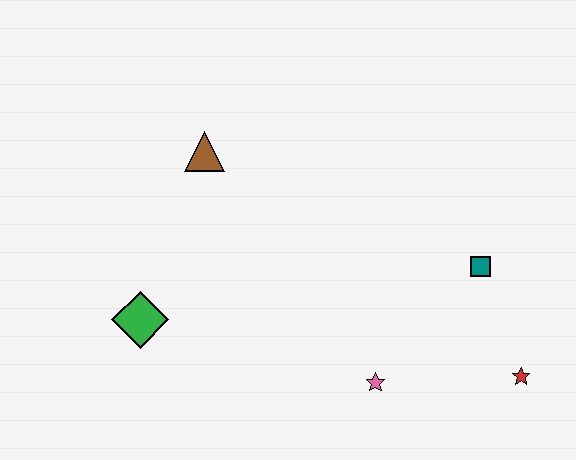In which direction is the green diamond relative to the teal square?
The green diamond is to the left of the teal square.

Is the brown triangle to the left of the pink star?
Yes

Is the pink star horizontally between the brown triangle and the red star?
Yes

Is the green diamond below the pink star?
No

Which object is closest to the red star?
The teal square is closest to the red star.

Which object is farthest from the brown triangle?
The red star is farthest from the brown triangle.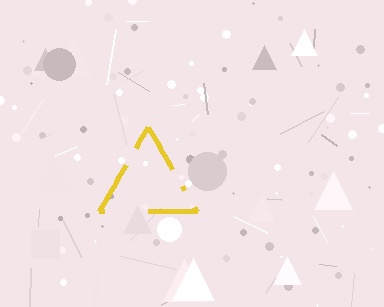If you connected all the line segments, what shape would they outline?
They would outline a triangle.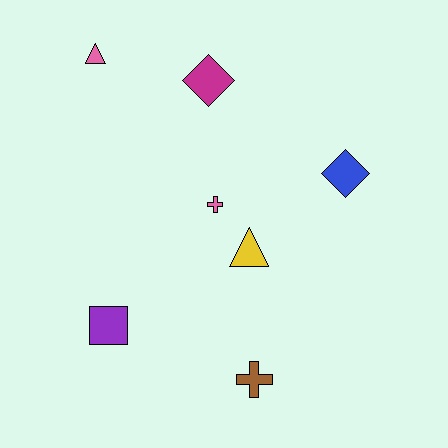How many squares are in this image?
There is 1 square.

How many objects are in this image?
There are 7 objects.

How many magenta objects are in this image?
There is 1 magenta object.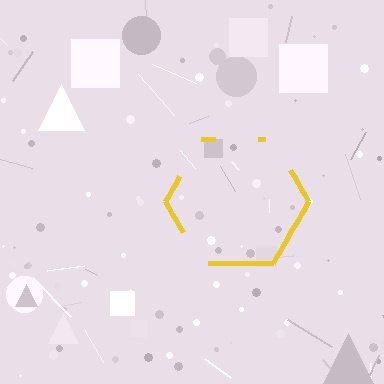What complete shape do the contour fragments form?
The contour fragments form a hexagon.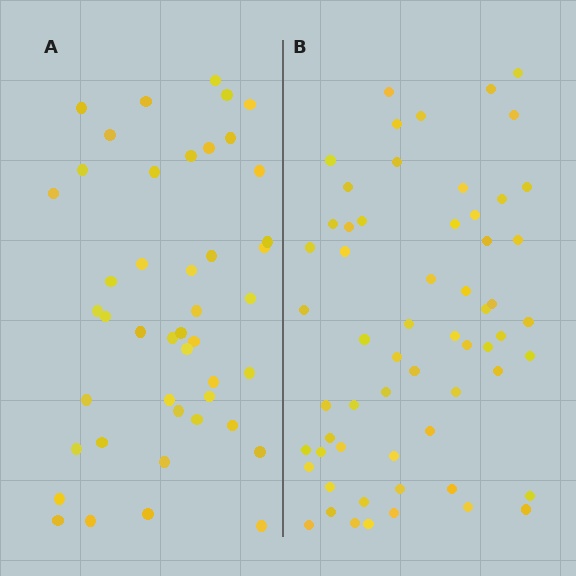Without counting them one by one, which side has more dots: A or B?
Region B (the right region) has more dots.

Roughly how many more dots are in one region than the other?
Region B has approximately 15 more dots than region A.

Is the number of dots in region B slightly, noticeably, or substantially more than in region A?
Region B has noticeably more, but not dramatically so. The ratio is roughly 1.3 to 1.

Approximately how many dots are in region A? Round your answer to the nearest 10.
About 40 dots. (The exact count is 45, which rounds to 40.)